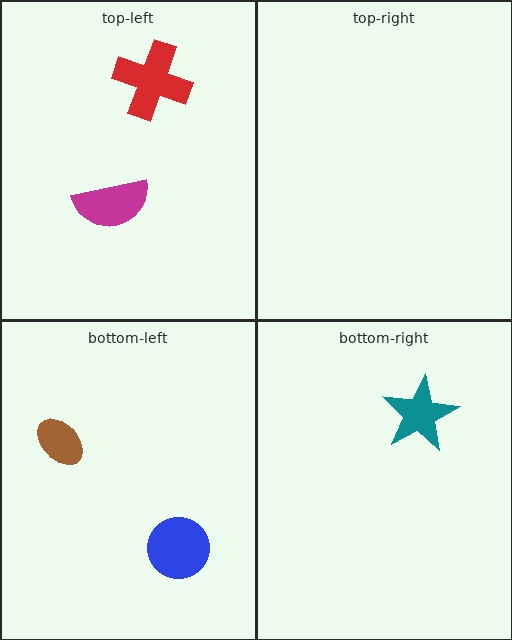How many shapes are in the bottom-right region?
1.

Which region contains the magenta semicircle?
The top-left region.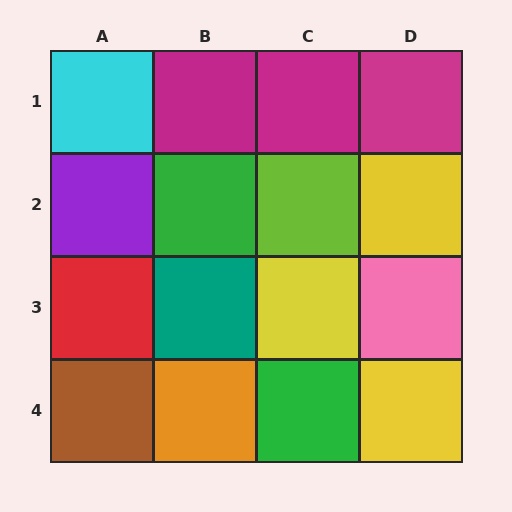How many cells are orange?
1 cell is orange.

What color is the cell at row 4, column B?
Orange.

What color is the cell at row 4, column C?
Green.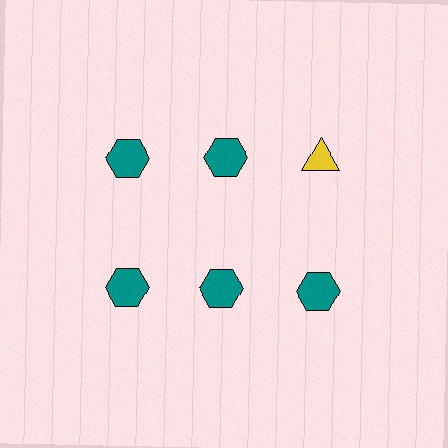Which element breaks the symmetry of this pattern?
The yellow triangle in the top row, center column breaks the symmetry. All other shapes are teal hexagons.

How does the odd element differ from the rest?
It differs in both color (yellow instead of teal) and shape (triangle instead of hexagon).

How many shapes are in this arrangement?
There are 6 shapes arranged in a grid pattern.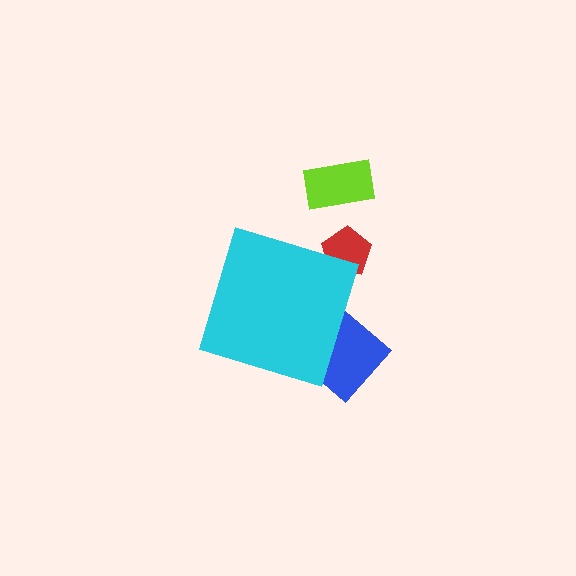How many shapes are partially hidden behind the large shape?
3 shapes are partially hidden.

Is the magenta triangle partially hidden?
Yes, the magenta triangle is partially hidden behind the cyan diamond.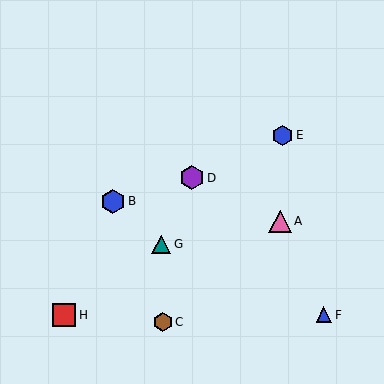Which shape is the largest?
The blue hexagon (labeled B) is the largest.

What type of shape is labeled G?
Shape G is a teal triangle.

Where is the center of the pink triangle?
The center of the pink triangle is at (280, 221).